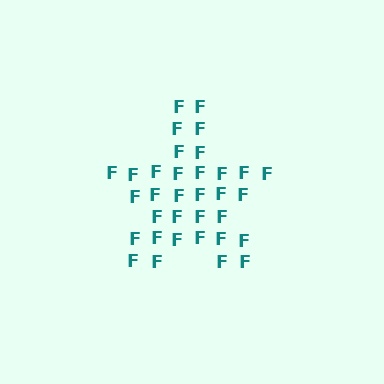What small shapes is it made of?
It is made of small letter F's.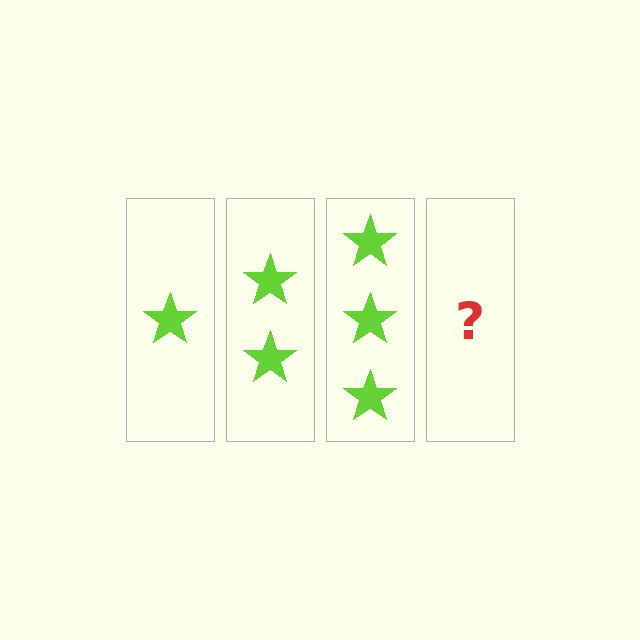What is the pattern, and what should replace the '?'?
The pattern is that each step adds one more star. The '?' should be 4 stars.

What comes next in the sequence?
The next element should be 4 stars.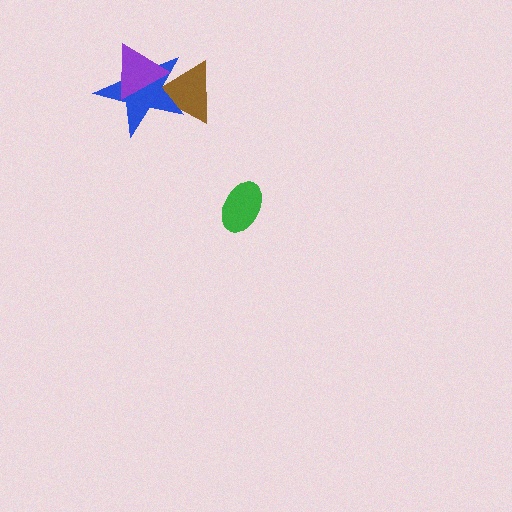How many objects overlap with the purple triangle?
2 objects overlap with the purple triangle.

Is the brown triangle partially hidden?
Yes, it is partially covered by another shape.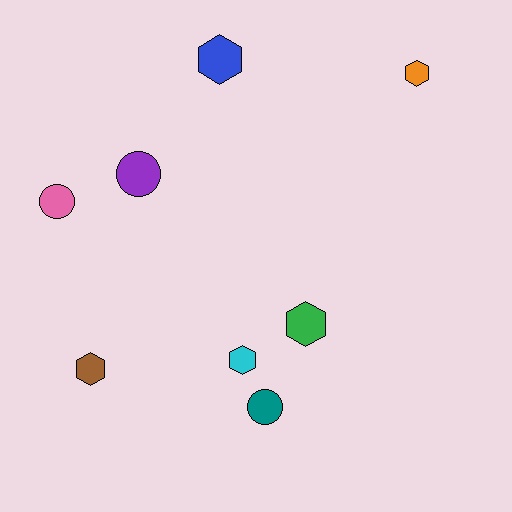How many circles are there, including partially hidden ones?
There are 3 circles.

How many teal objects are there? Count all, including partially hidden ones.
There is 1 teal object.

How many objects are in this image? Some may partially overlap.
There are 8 objects.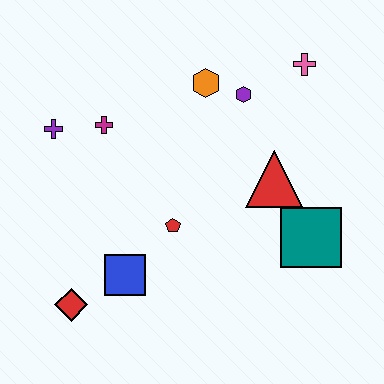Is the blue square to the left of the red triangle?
Yes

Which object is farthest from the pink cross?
The red diamond is farthest from the pink cross.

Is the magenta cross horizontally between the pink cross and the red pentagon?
No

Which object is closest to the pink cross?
The purple hexagon is closest to the pink cross.